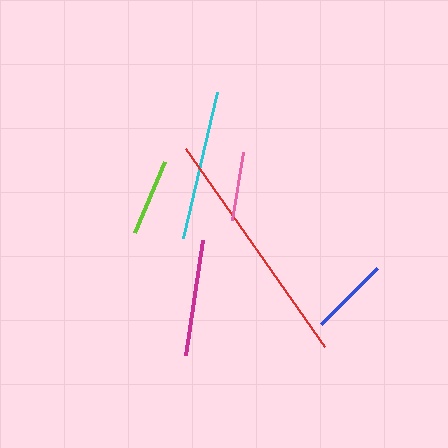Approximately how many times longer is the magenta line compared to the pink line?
The magenta line is approximately 1.7 times the length of the pink line.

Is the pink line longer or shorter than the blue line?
The blue line is longer than the pink line.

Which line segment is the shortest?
The pink line is the shortest at approximately 69 pixels.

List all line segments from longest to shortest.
From longest to shortest: red, cyan, magenta, blue, lime, pink.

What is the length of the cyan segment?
The cyan segment is approximately 151 pixels long.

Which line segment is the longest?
The red line is the longest at approximately 241 pixels.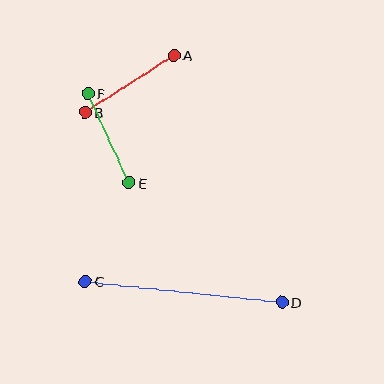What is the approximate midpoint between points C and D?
The midpoint is at approximately (184, 292) pixels.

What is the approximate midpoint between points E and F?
The midpoint is at approximately (108, 138) pixels.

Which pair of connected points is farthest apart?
Points C and D are farthest apart.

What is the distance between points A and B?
The distance is approximately 106 pixels.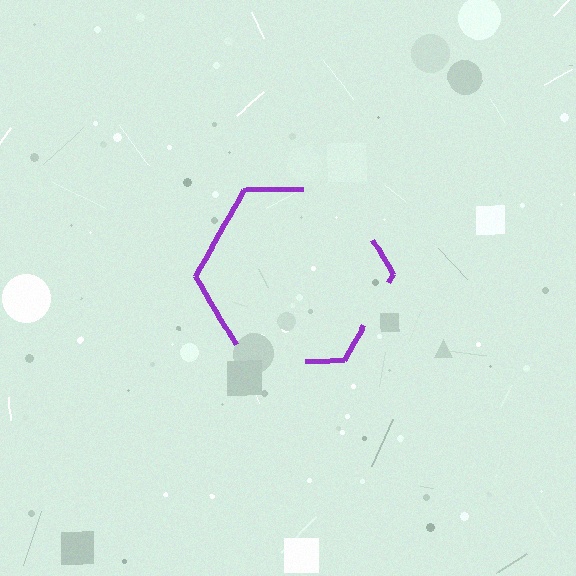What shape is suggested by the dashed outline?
The dashed outline suggests a hexagon.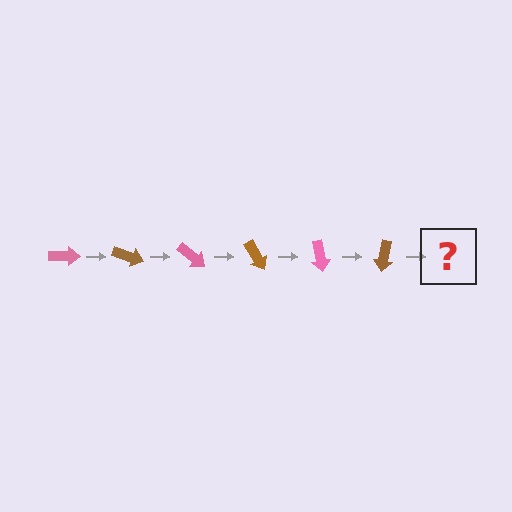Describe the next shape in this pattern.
It should be a pink arrow, rotated 120 degrees from the start.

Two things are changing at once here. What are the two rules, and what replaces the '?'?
The two rules are that it rotates 20 degrees each step and the color cycles through pink and brown. The '?' should be a pink arrow, rotated 120 degrees from the start.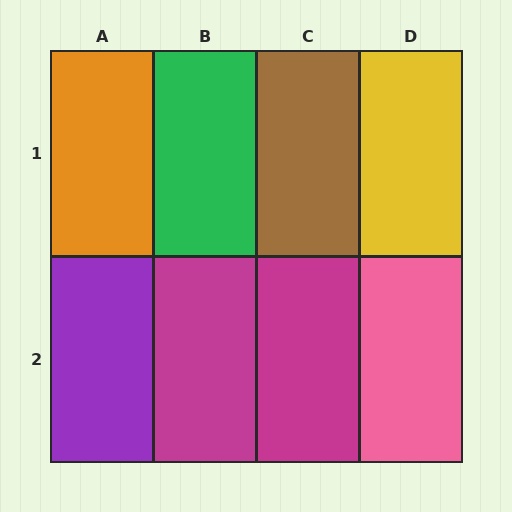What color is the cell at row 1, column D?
Yellow.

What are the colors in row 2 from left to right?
Purple, magenta, magenta, pink.